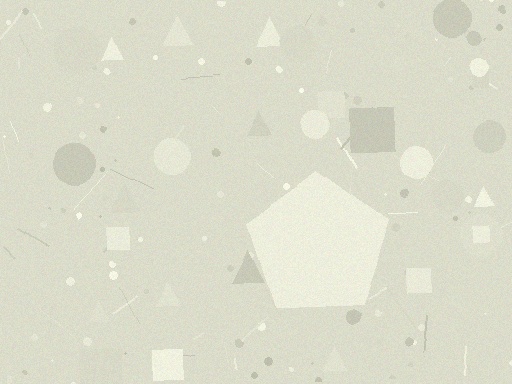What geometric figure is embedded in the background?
A pentagon is embedded in the background.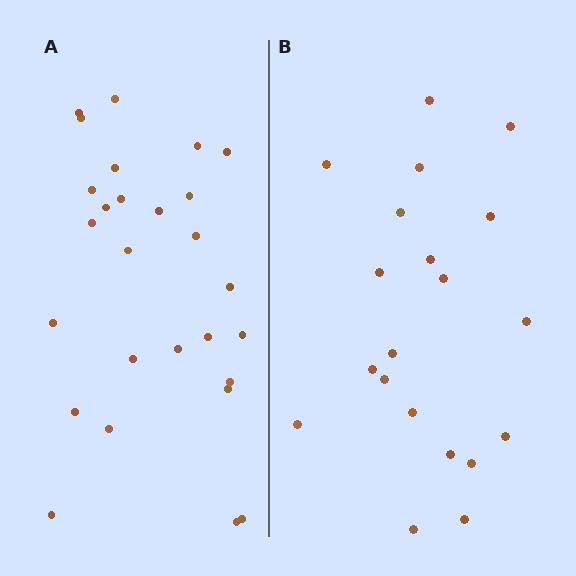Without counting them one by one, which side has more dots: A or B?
Region A (the left region) has more dots.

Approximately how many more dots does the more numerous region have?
Region A has roughly 8 or so more dots than region B.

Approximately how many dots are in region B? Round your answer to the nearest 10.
About 20 dots.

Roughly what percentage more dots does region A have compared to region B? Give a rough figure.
About 35% more.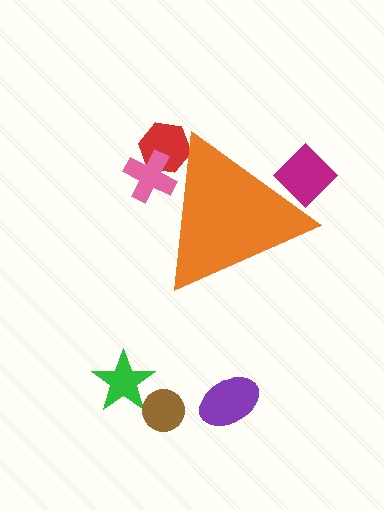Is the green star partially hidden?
No, the green star is fully visible.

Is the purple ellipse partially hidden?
No, the purple ellipse is fully visible.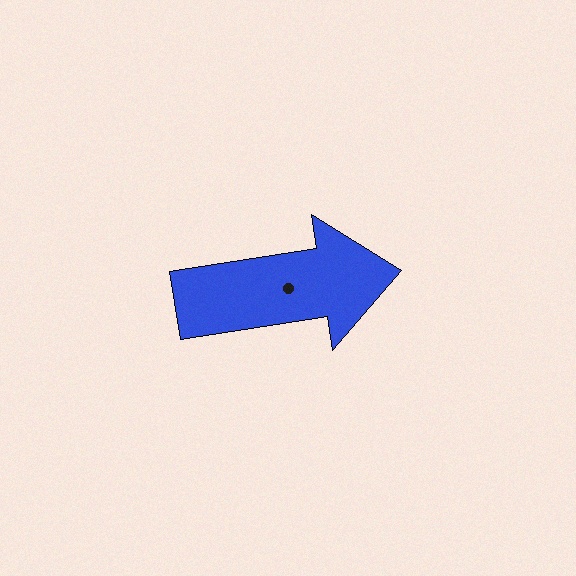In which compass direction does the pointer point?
East.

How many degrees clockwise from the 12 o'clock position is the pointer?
Approximately 81 degrees.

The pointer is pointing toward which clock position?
Roughly 3 o'clock.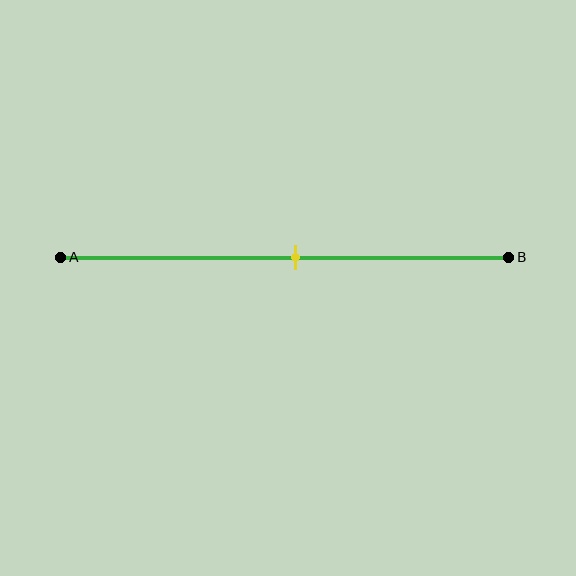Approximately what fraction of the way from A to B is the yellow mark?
The yellow mark is approximately 50% of the way from A to B.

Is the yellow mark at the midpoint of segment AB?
Yes, the mark is approximately at the midpoint.